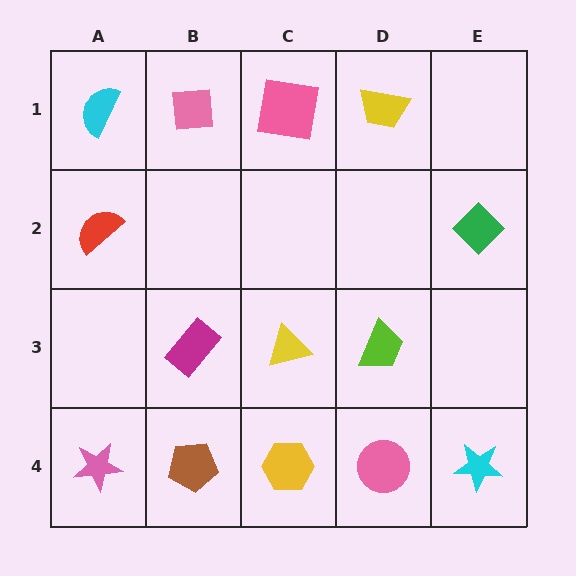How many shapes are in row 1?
4 shapes.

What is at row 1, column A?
A cyan semicircle.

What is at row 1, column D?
A yellow trapezoid.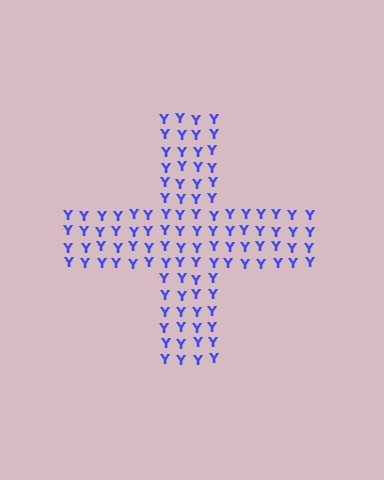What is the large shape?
The large shape is a cross.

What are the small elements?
The small elements are letter Y's.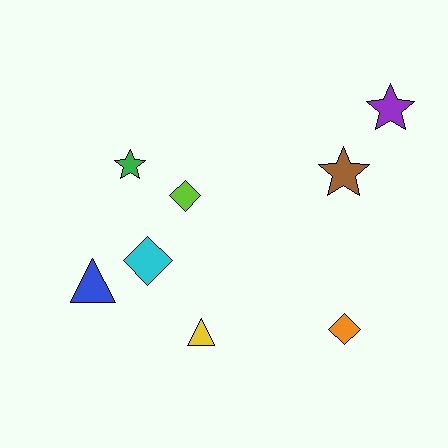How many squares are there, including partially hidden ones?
There are no squares.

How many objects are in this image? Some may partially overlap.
There are 8 objects.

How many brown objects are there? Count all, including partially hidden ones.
There is 1 brown object.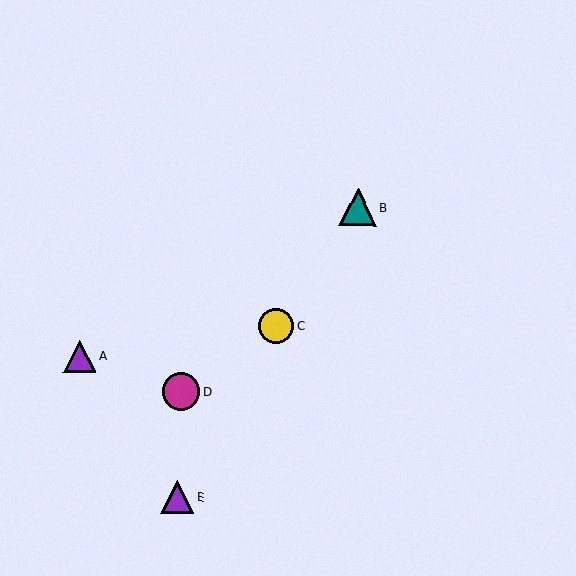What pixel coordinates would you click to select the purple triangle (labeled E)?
Click at (177, 497) to select the purple triangle E.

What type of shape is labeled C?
Shape C is a yellow circle.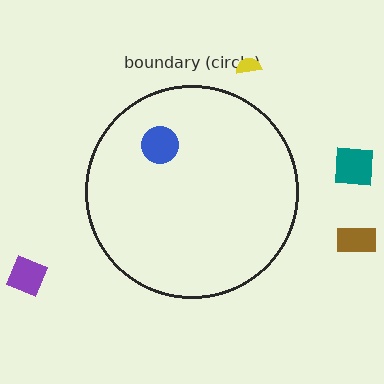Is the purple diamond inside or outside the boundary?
Outside.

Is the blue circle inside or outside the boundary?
Inside.